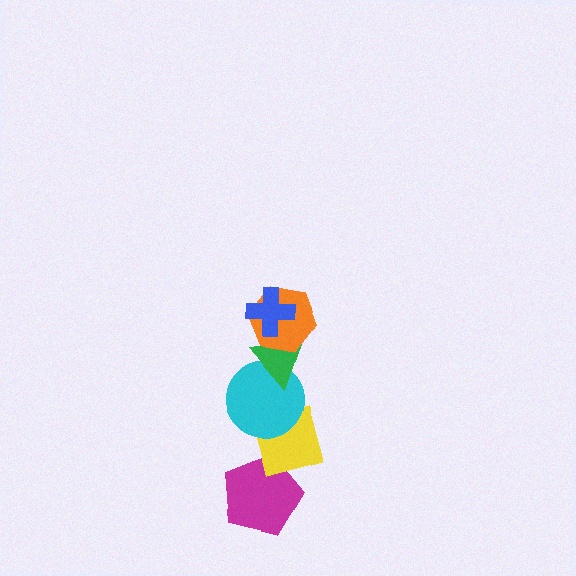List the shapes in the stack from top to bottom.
From top to bottom: the blue cross, the orange hexagon, the green triangle, the cyan circle, the yellow diamond, the magenta pentagon.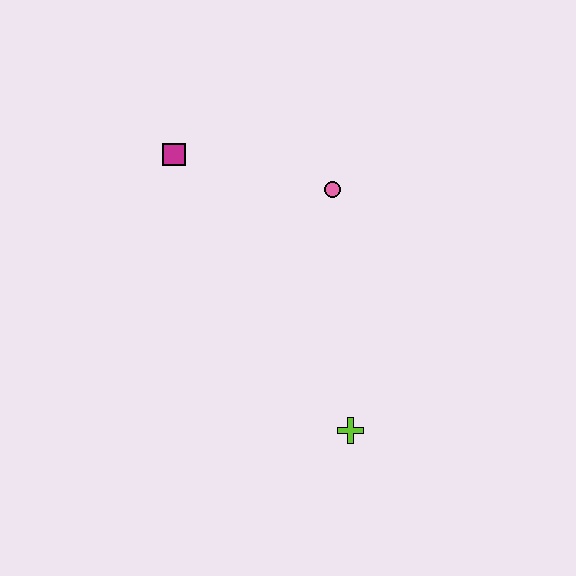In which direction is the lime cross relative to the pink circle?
The lime cross is below the pink circle.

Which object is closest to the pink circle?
The magenta square is closest to the pink circle.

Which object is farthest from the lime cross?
The magenta square is farthest from the lime cross.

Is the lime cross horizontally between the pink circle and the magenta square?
No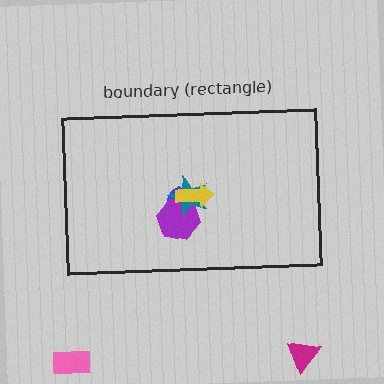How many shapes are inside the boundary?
4 inside, 2 outside.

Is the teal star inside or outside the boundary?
Inside.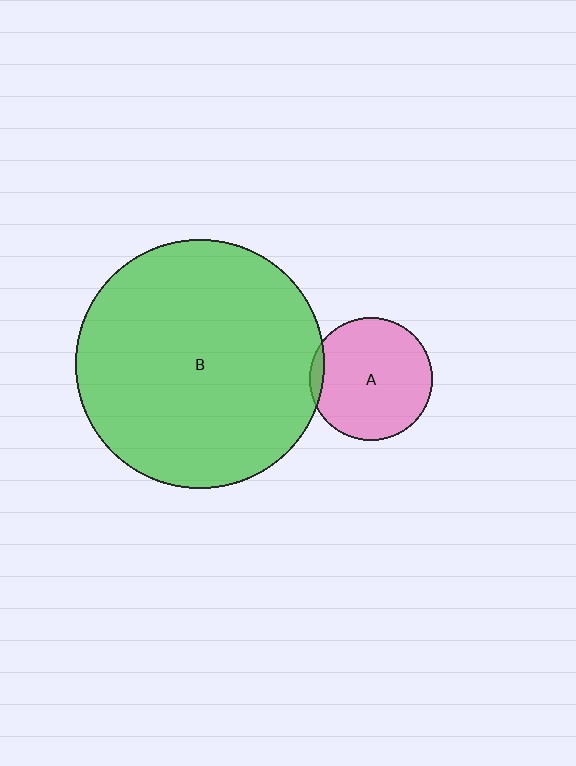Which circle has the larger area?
Circle B (green).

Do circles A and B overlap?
Yes.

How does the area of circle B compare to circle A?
Approximately 4.1 times.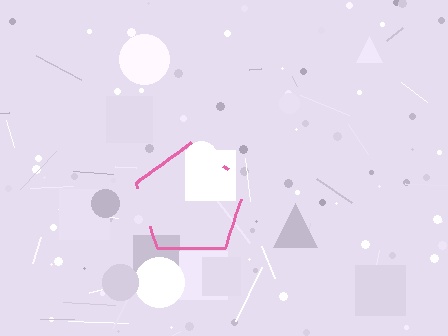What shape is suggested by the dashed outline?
The dashed outline suggests a pentagon.